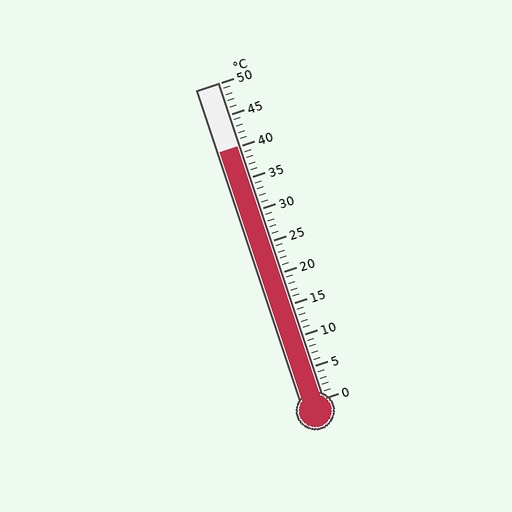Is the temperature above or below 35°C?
The temperature is above 35°C.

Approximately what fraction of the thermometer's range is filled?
The thermometer is filled to approximately 80% of its range.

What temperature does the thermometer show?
The thermometer shows approximately 40°C.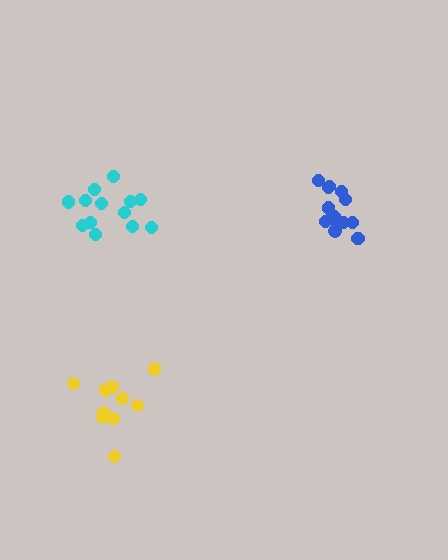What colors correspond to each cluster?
The clusters are colored: cyan, blue, yellow.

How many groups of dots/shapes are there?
There are 3 groups.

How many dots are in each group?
Group 1: 13 dots, Group 2: 13 dots, Group 3: 10 dots (36 total).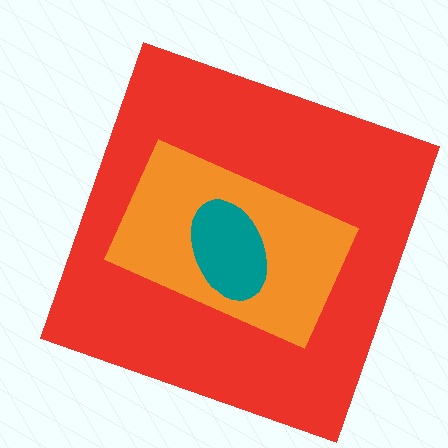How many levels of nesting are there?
3.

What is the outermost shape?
The red square.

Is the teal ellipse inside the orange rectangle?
Yes.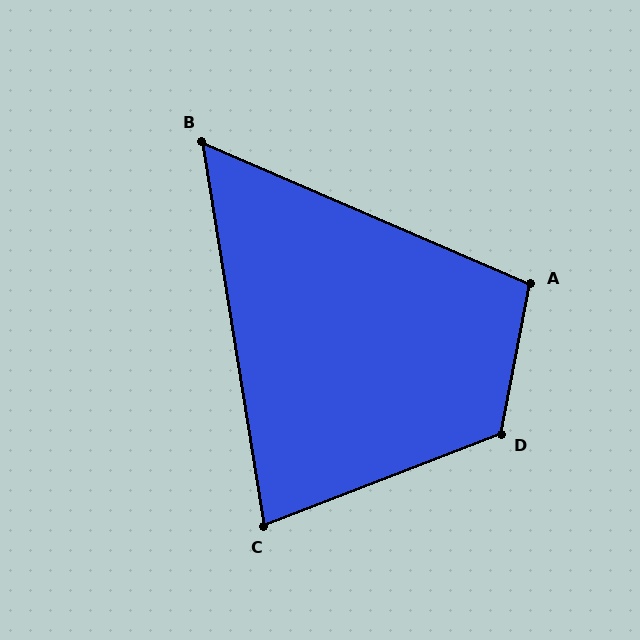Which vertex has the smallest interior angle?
B, at approximately 58 degrees.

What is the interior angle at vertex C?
Approximately 78 degrees (acute).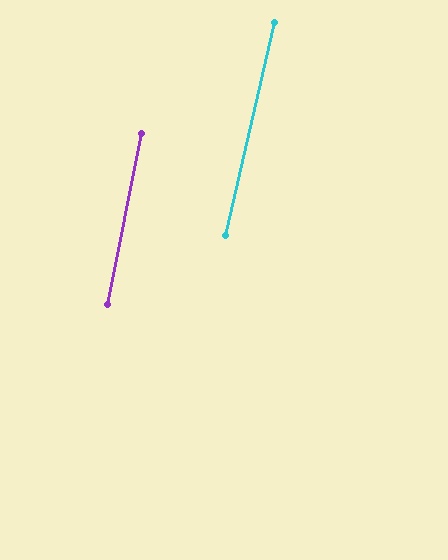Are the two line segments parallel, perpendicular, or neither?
Parallel — their directions differ by only 1.8°.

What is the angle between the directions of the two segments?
Approximately 2 degrees.